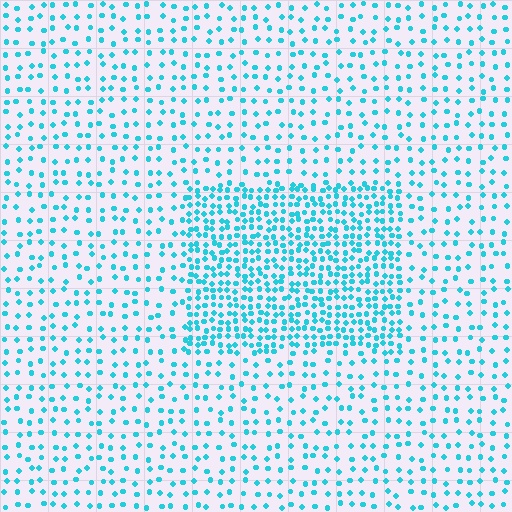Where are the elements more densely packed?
The elements are more densely packed inside the rectangle boundary.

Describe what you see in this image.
The image contains small cyan elements arranged at two different densities. A rectangle-shaped region is visible where the elements are more densely packed than the surrounding area.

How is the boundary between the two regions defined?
The boundary is defined by a change in element density (approximately 2.4x ratio). All elements are the same color, size, and shape.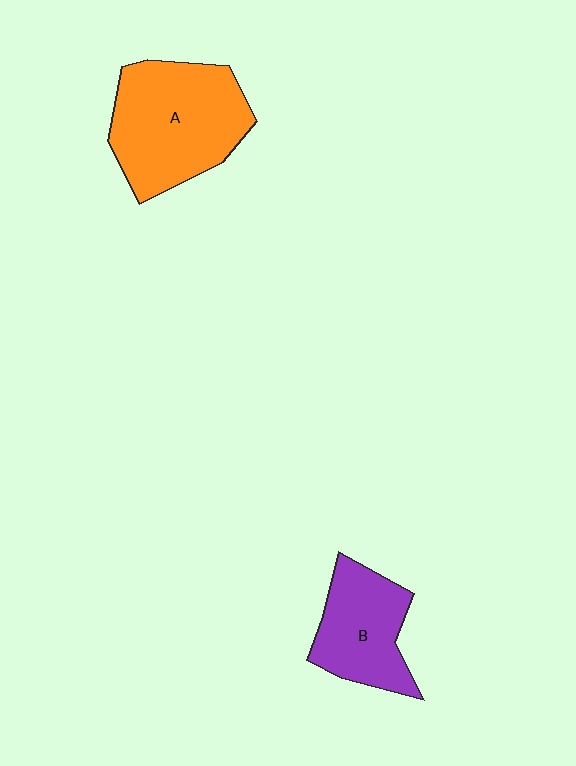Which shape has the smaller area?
Shape B (purple).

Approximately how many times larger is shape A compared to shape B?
Approximately 1.5 times.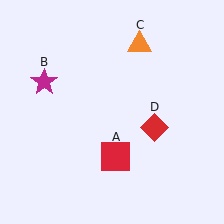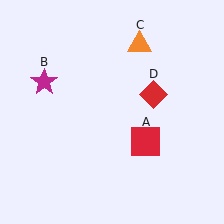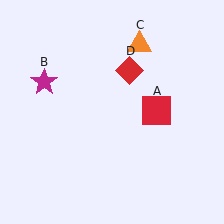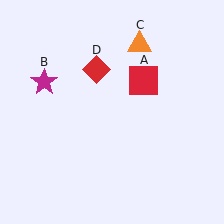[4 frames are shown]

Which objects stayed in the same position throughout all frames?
Magenta star (object B) and orange triangle (object C) remained stationary.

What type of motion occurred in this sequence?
The red square (object A), red diamond (object D) rotated counterclockwise around the center of the scene.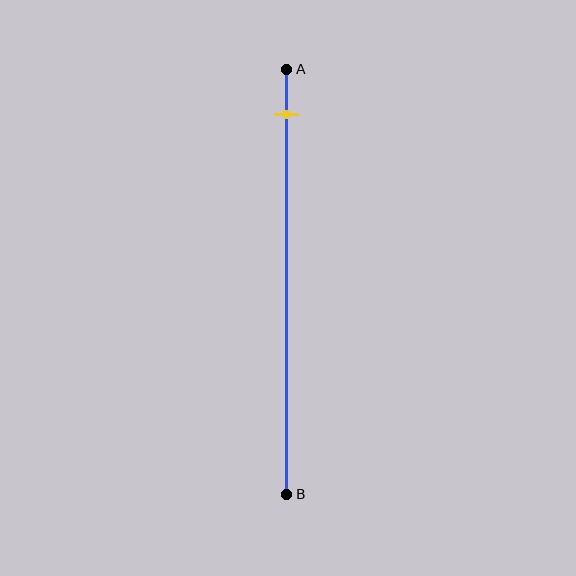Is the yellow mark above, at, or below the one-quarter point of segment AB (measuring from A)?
The yellow mark is above the one-quarter point of segment AB.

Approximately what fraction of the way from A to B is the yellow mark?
The yellow mark is approximately 10% of the way from A to B.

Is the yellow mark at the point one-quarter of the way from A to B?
No, the mark is at about 10% from A, not at the 25% one-quarter point.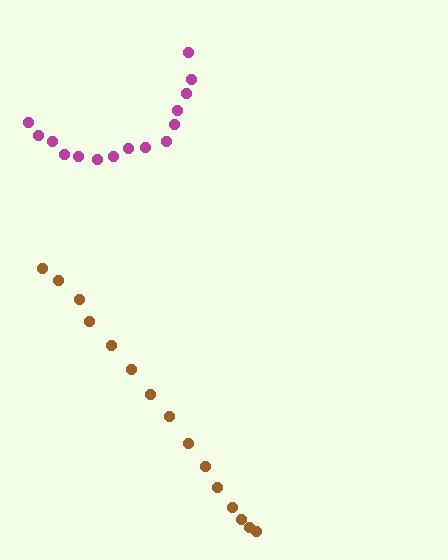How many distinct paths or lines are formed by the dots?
There are 2 distinct paths.